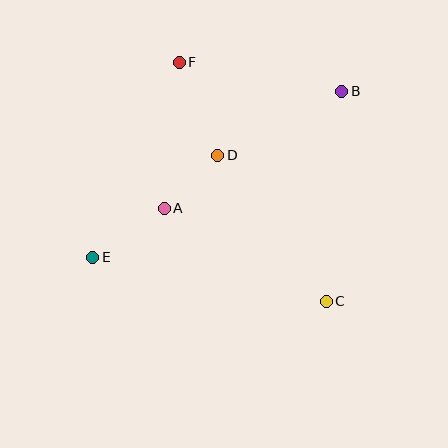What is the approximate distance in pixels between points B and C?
The distance between B and C is approximately 210 pixels.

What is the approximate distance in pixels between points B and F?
The distance between B and F is approximately 165 pixels.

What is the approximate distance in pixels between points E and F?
The distance between E and F is approximately 213 pixels.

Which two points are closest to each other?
Points A and D are closest to each other.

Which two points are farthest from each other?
Points B and E are farthest from each other.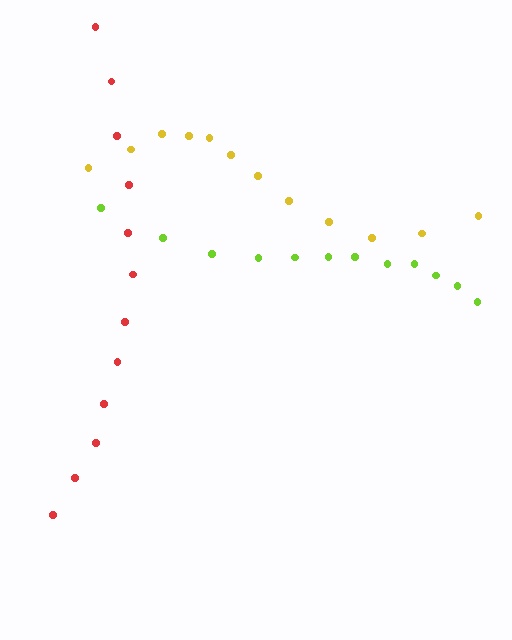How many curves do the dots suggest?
There are 3 distinct paths.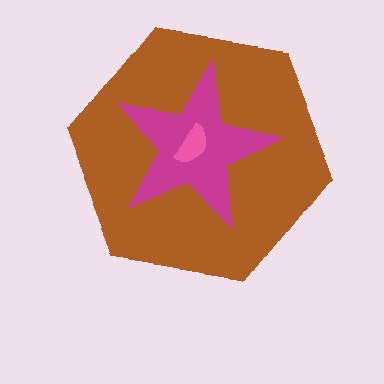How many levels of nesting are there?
3.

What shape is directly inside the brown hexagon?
The magenta star.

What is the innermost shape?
The pink semicircle.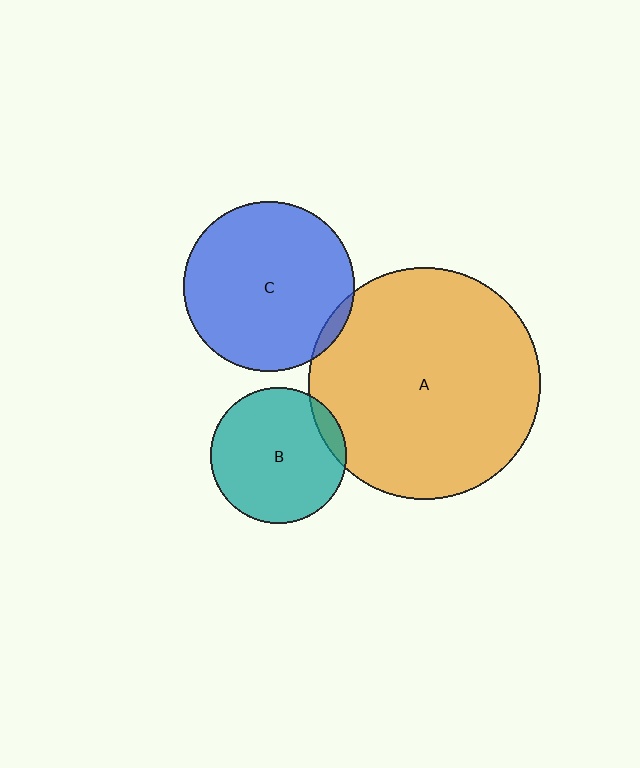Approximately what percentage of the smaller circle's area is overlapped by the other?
Approximately 5%.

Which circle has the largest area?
Circle A (orange).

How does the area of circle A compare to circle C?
Approximately 1.9 times.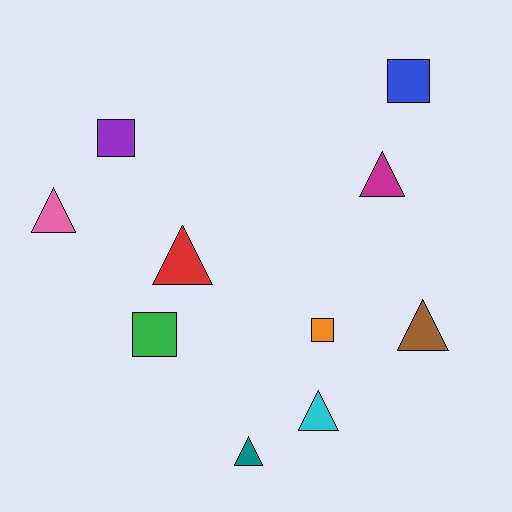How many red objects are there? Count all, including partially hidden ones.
There is 1 red object.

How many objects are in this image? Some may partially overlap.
There are 10 objects.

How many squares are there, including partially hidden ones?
There are 4 squares.